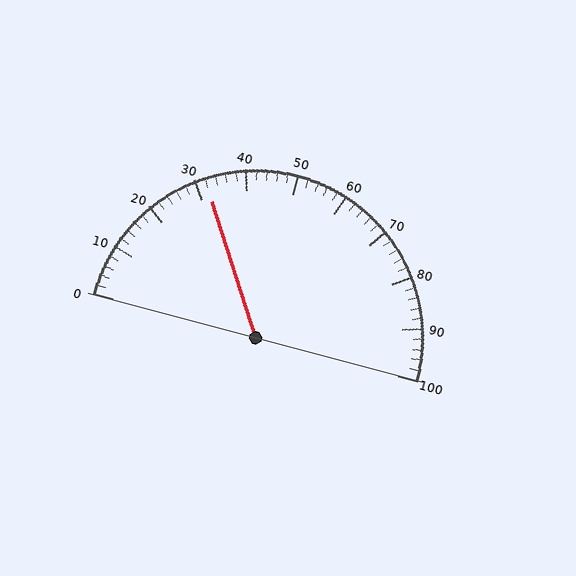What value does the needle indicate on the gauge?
The needle indicates approximately 32.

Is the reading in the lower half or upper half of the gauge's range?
The reading is in the lower half of the range (0 to 100).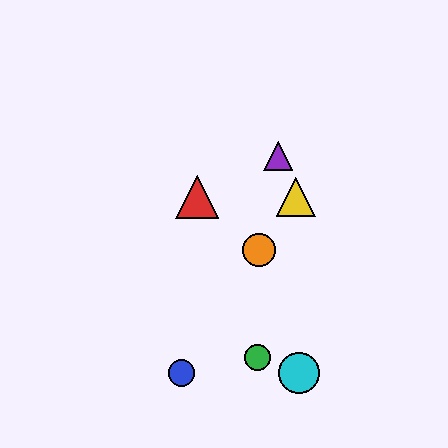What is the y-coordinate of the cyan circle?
The cyan circle is at y≈373.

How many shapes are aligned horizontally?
2 shapes (the red triangle, the yellow triangle) are aligned horizontally.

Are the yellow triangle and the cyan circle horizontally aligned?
No, the yellow triangle is at y≈197 and the cyan circle is at y≈373.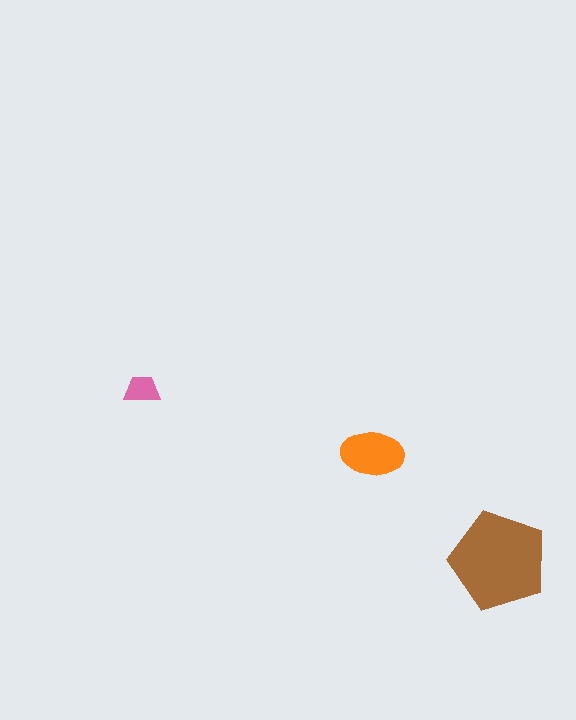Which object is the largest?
The brown pentagon.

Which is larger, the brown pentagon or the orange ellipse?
The brown pentagon.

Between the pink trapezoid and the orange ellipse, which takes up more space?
The orange ellipse.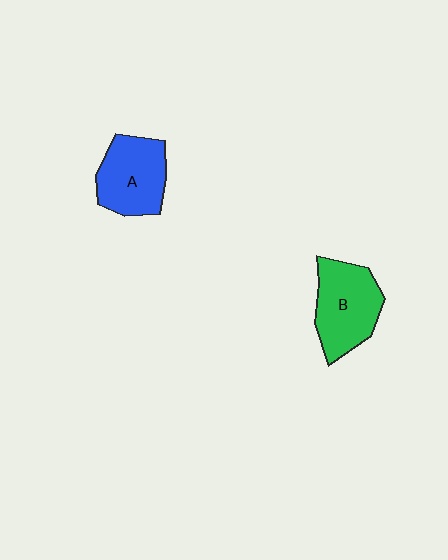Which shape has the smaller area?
Shape A (blue).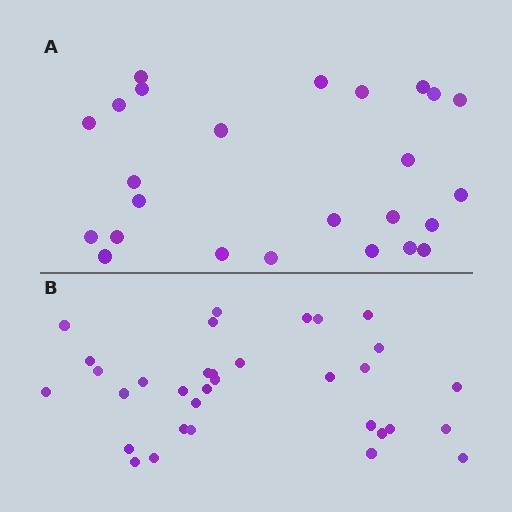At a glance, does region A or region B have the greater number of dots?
Region B (the bottom region) has more dots.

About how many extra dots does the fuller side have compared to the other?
Region B has roughly 8 or so more dots than region A.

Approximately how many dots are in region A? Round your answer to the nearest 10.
About 20 dots. (The exact count is 25, which rounds to 20.)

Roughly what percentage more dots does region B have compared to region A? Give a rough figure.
About 30% more.